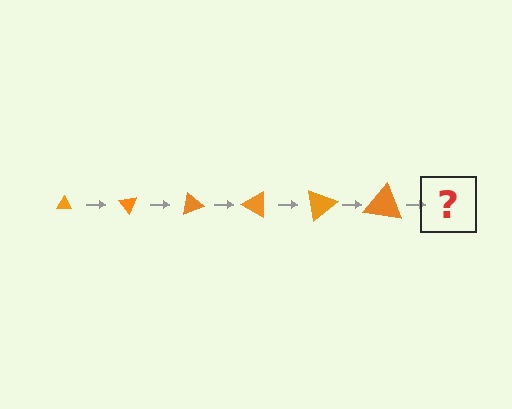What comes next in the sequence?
The next element should be a triangle, larger than the previous one and rotated 300 degrees from the start.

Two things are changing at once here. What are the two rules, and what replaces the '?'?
The two rules are that the triangle grows larger each step and it rotates 50 degrees each step. The '?' should be a triangle, larger than the previous one and rotated 300 degrees from the start.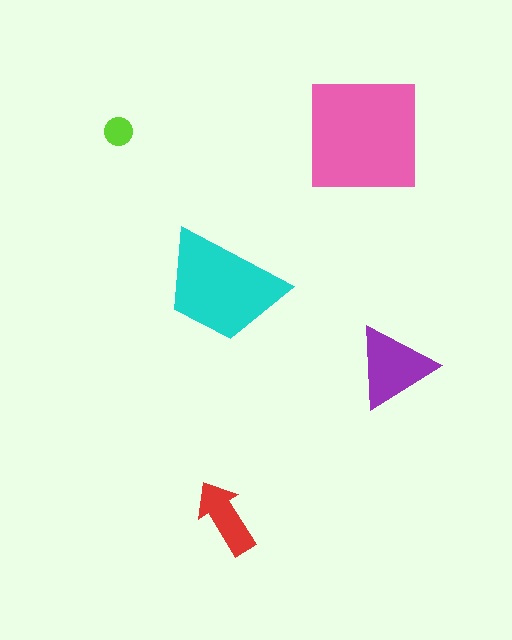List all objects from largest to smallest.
The pink square, the cyan trapezoid, the purple triangle, the red arrow, the lime circle.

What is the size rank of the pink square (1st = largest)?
1st.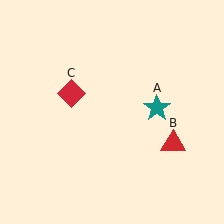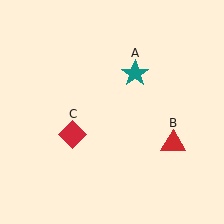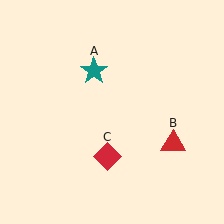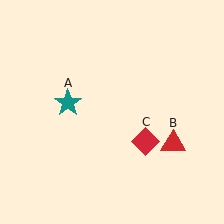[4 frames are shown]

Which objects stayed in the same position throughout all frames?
Red triangle (object B) remained stationary.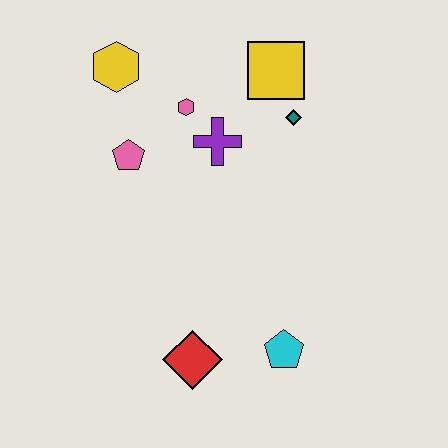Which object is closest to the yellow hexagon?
The pink hexagon is closest to the yellow hexagon.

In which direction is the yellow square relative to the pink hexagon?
The yellow square is to the right of the pink hexagon.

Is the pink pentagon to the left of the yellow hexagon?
No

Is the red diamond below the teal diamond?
Yes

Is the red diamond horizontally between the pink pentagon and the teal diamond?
Yes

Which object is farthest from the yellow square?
The red diamond is farthest from the yellow square.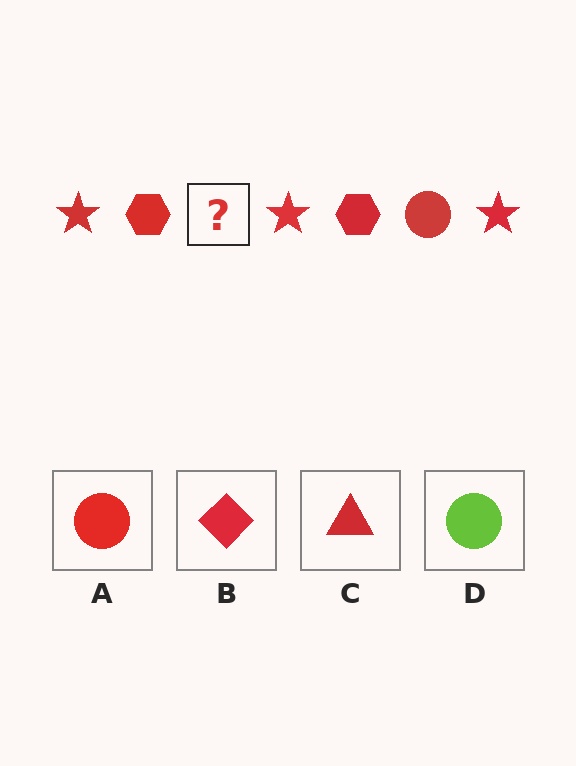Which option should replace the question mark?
Option A.